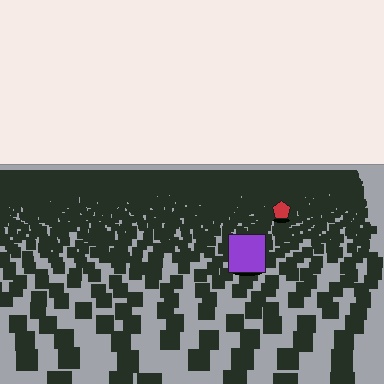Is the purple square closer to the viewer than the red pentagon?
Yes. The purple square is closer — you can tell from the texture gradient: the ground texture is coarser near it.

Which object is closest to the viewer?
The purple square is closest. The texture marks near it are larger and more spread out.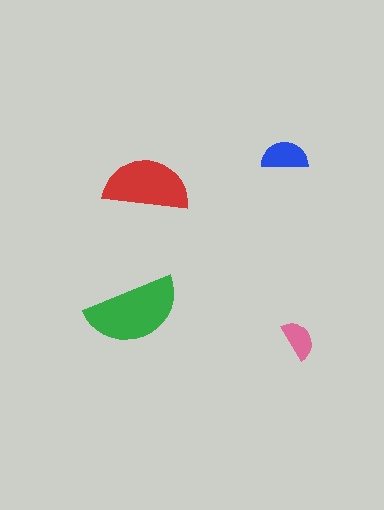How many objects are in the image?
There are 4 objects in the image.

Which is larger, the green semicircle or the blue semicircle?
The green one.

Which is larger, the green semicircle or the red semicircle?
The green one.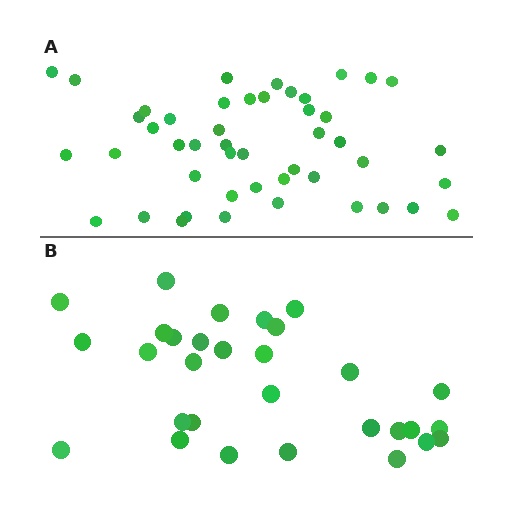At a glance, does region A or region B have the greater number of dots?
Region A (the top region) has more dots.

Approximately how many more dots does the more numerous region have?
Region A has approximately 15 more dots than region B.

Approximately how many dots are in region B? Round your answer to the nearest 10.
About 30 dots.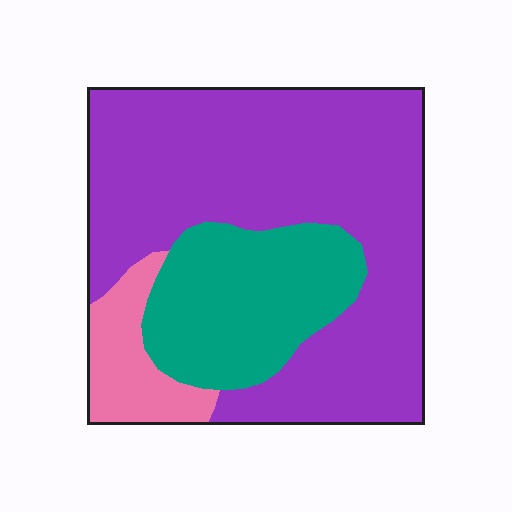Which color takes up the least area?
Pink, at roughly 10%.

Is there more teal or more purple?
Purple.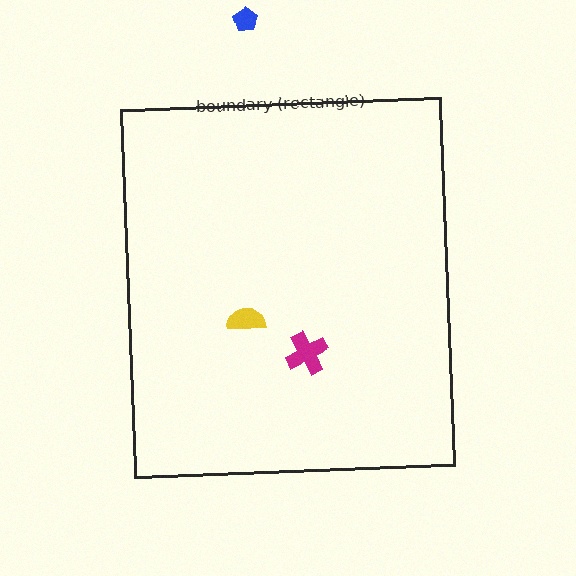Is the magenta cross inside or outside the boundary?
Inside.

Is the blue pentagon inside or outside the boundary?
Outside.